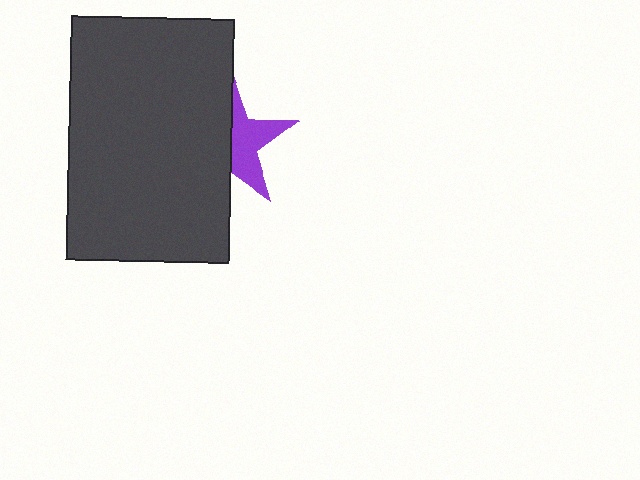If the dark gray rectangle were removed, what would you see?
You would see the complete purple star.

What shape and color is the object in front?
The object in front is a dark gray rectangle.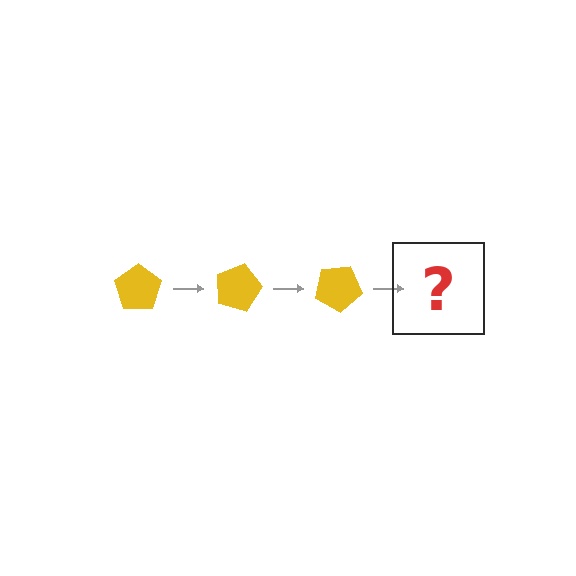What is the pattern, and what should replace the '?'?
The pattern is that the pentagon rotates 15 degrees each step. The '?' should be a yellow pentagon rotated 45 degrees.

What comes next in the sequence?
The next element should be a yellow pentagon rotated 45 degrees.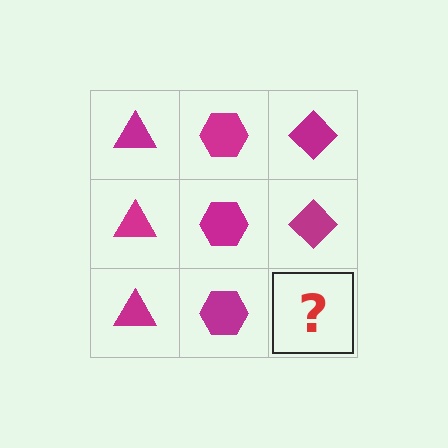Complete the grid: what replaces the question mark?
The question mark should be replaced with a magenta diamond.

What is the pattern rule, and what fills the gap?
The rule is that each column has a consistent shape. The gap should be filled with a magenta diamond.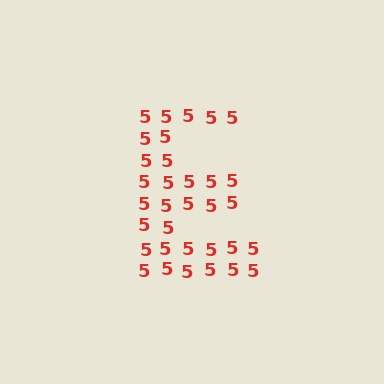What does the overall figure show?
The overall figure shows the letter E.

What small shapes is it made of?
It is made of small digit 5's.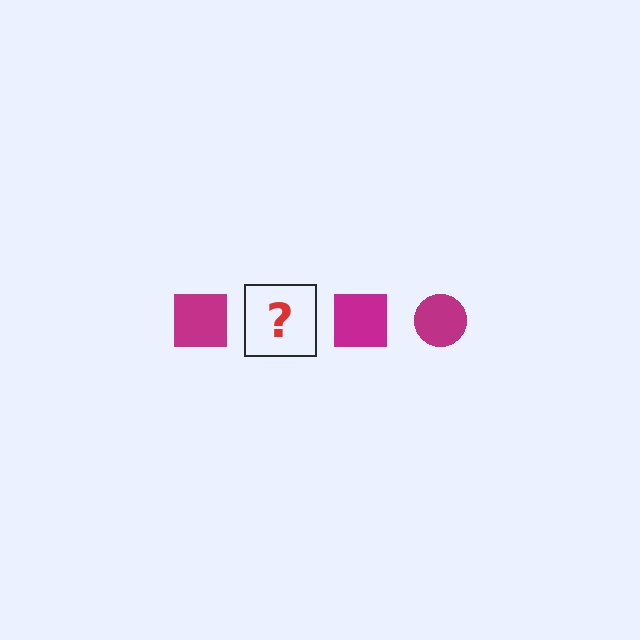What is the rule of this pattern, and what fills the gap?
The rule is that the pattern cycles through square, circle shapes in magenta. The gap should be filled with a magenta circle.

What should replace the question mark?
The question mark should be replaced with a magenta circle.